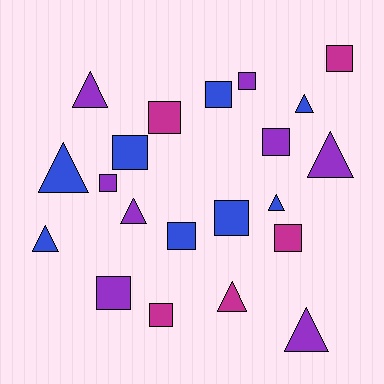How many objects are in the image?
There are 21 objects.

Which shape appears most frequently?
Square, with 12 objects.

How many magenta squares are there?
There are 4 magenta squares.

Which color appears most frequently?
Purple, with 8 objects.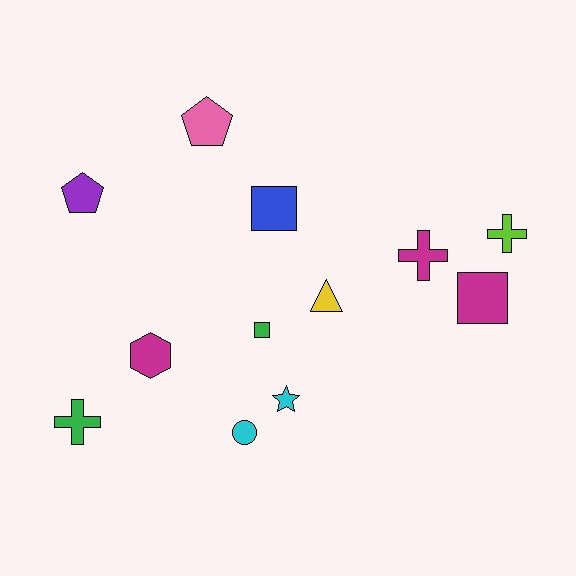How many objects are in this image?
There are 12 objects.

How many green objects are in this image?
There are 2 green objects.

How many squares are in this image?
There are 3 squares.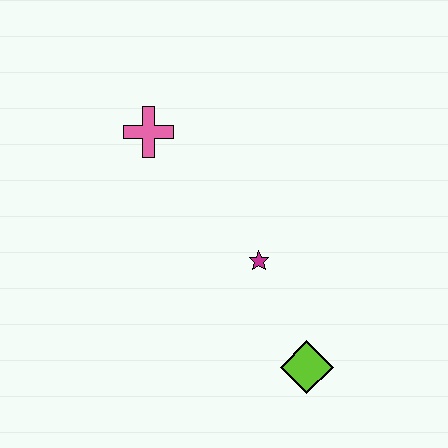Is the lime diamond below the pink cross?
Yes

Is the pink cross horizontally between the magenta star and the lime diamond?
No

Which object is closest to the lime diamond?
The magenta star is closest to the lime diamond.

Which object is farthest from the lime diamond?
The pink cross is farthest from the lime diamond.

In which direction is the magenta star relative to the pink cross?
The magenta star is below the pink cross.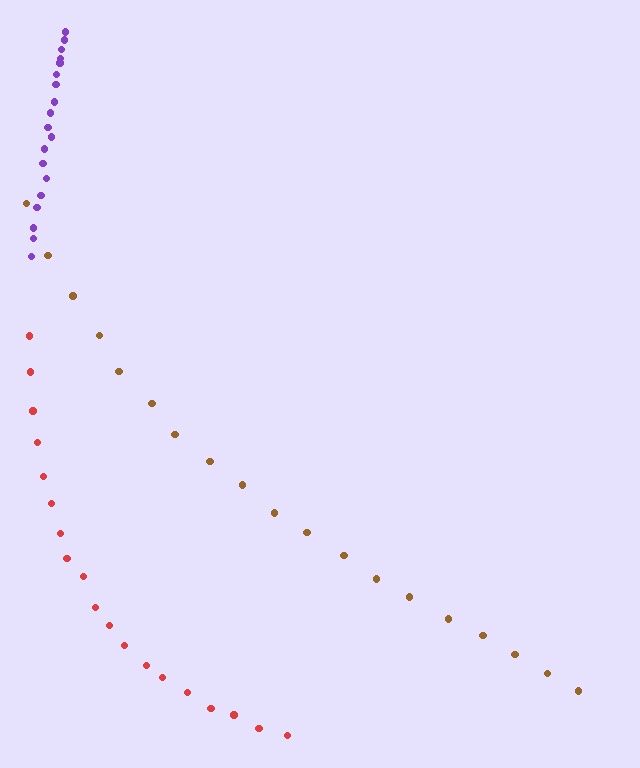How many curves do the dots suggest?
There are 3 distinct paths.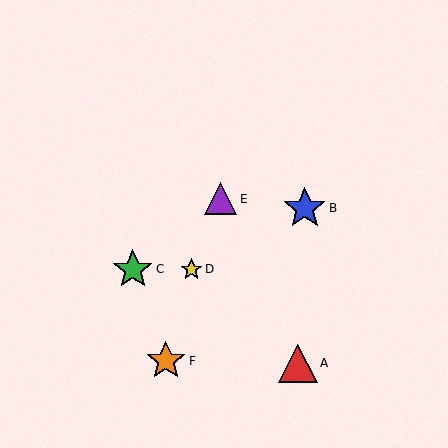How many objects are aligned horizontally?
2 objects (C, D) are aligned horizontally.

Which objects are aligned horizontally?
Objects C, D are aligned horizontally.